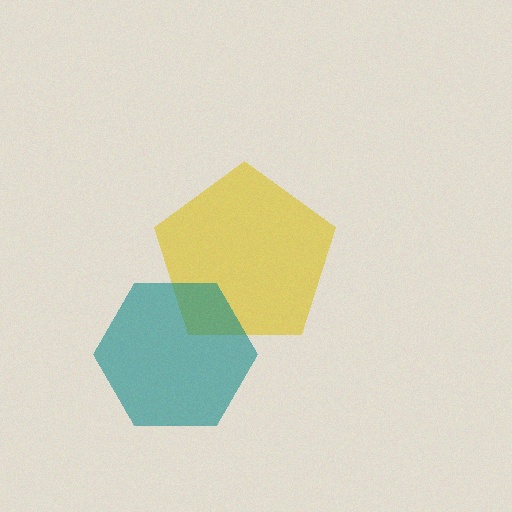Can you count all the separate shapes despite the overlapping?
Yes, there are 2 separate shapes.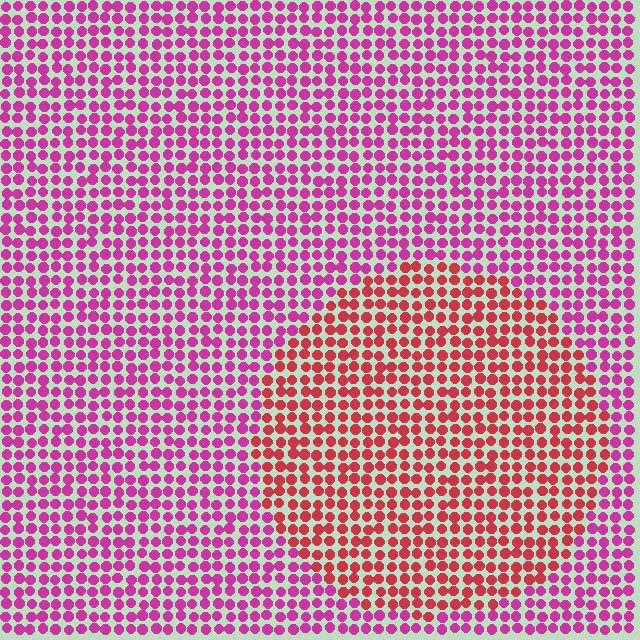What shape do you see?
I see a circle.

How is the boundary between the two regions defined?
The boundary is defined purely by a slight shift in hue (about 37 degrees). Spacing, size, and orientation are identical on both sides.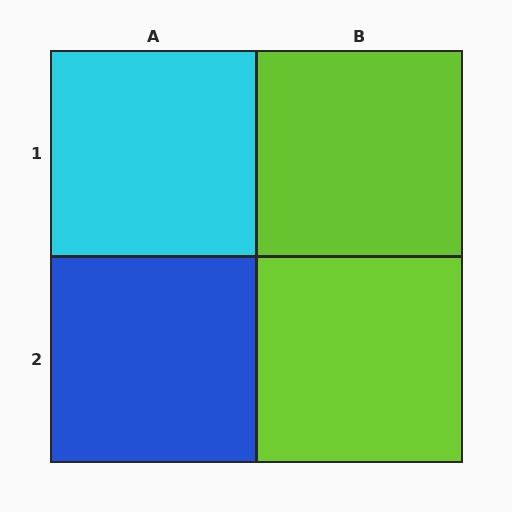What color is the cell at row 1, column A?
Cyan.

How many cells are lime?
2 cells are lime.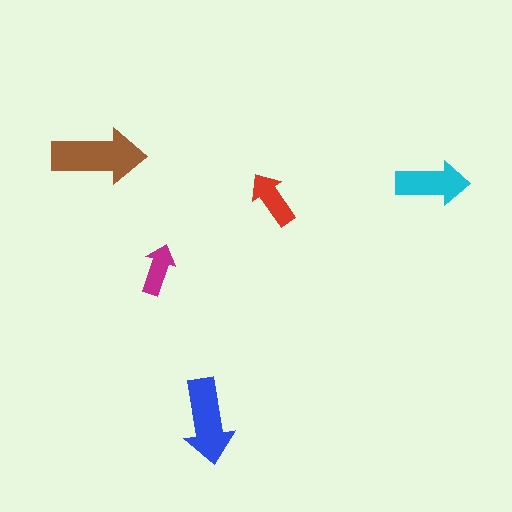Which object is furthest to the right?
The cyan arrow is rightmost.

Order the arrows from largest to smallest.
the brown one, the blue one, the cyan one, the red one, the magenta one.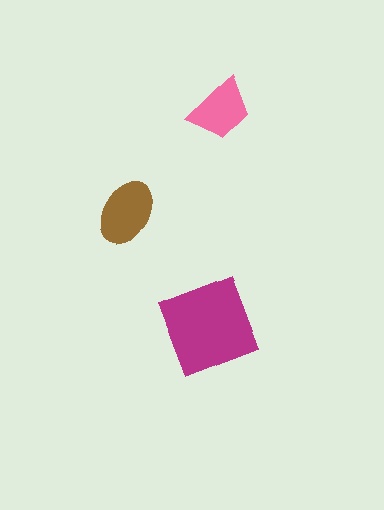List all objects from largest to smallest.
The magenta square, the brown ellipse, the pink trapezoid.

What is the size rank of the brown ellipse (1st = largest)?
2nd.